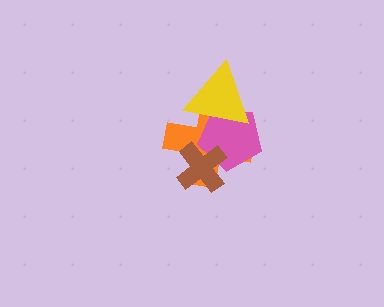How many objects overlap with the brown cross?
2 objects overlap with the brown cross.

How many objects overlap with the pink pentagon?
3 objects overlap with the pink pentagon.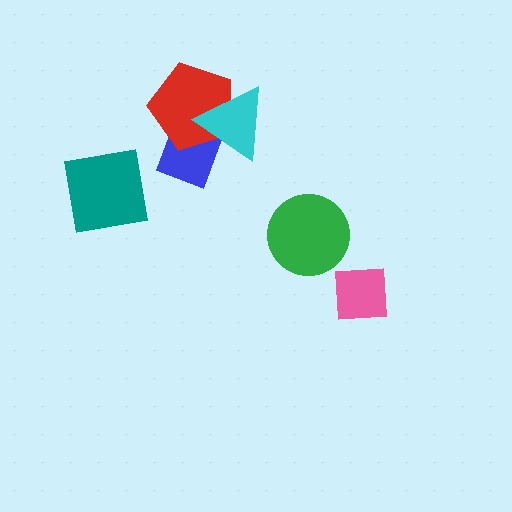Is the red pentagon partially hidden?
Yes, it is partially covered by another shape.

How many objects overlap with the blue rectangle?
2 objects overlap with the blue rectangle.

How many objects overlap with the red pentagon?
2 objects overlap with the red pentagon.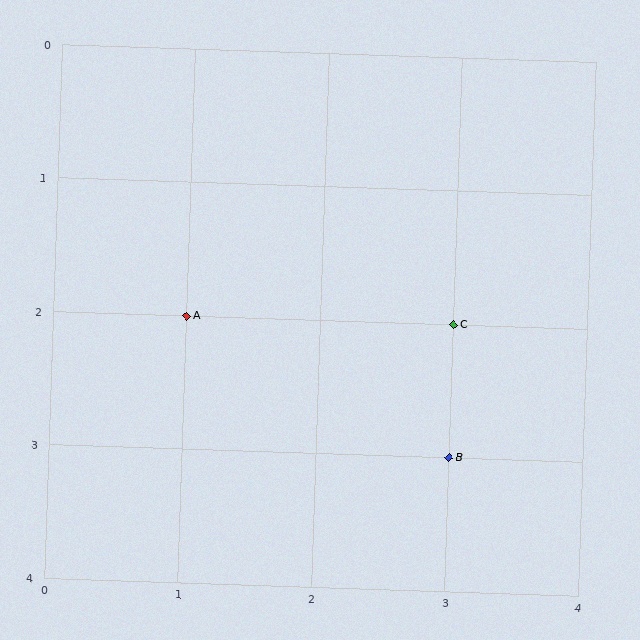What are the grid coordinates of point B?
Point B is at grid coordinates (3, 3).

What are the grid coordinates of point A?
Point A is at grid coordinates (1, 2).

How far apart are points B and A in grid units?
Points B and A are 2 columns and 1 row apart (about 2.2 grid units diagonally).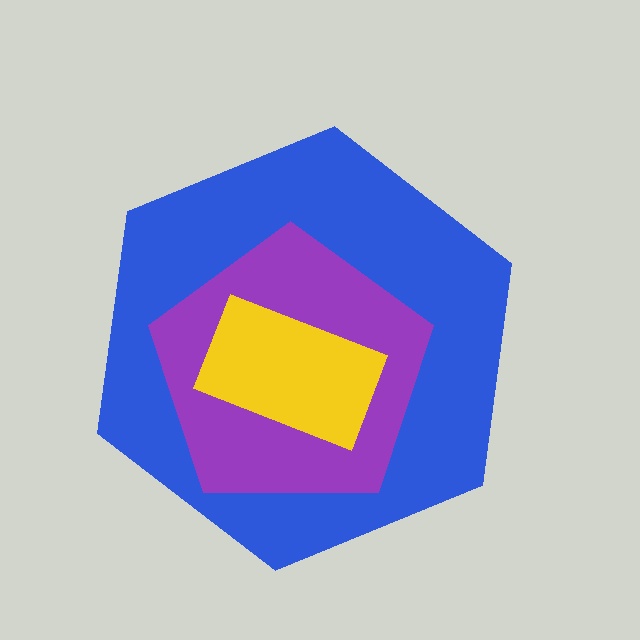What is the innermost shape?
The yellow rectangle.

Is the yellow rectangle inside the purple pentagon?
Yes.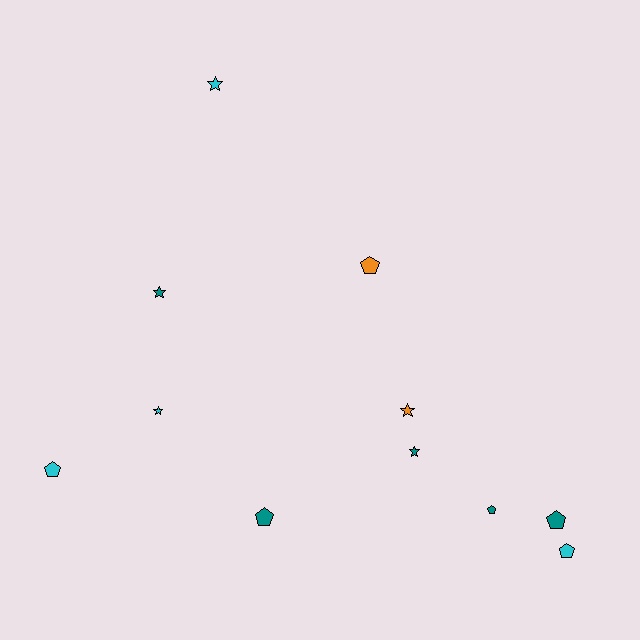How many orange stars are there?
There is 1 orange star.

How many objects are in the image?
There are 11 objects.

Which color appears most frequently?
Teal, with 5 objects.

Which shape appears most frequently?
Pentagon, with 6 objects.